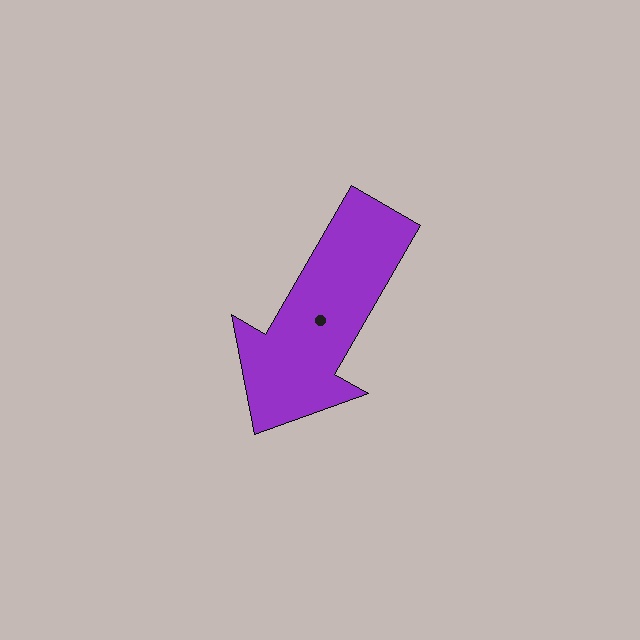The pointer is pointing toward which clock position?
Roughly 7 o'clock.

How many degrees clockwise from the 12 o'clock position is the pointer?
Approximately 210 degrees.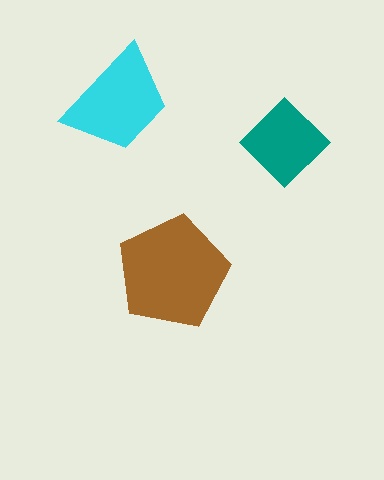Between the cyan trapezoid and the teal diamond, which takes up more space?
The cyan trapezoid.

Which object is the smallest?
The teal diamond.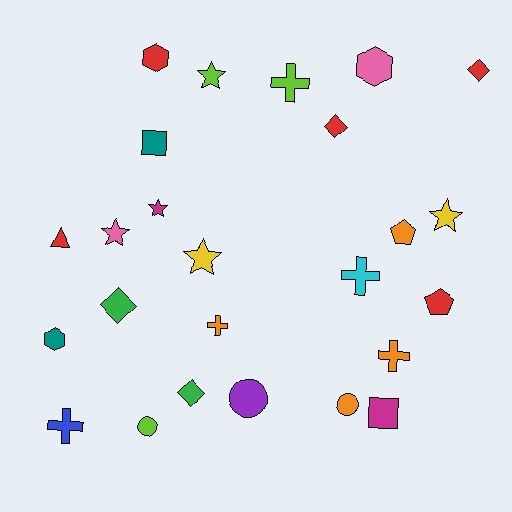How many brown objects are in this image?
There are no brown objects.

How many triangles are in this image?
There is 1 triangle.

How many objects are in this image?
There are 25 objects.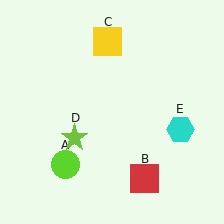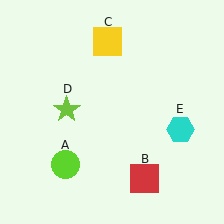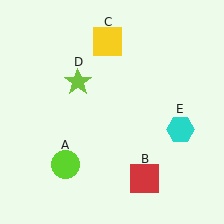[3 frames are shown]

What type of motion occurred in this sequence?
The lime star (object D) rotated clockwise around the center of the scene.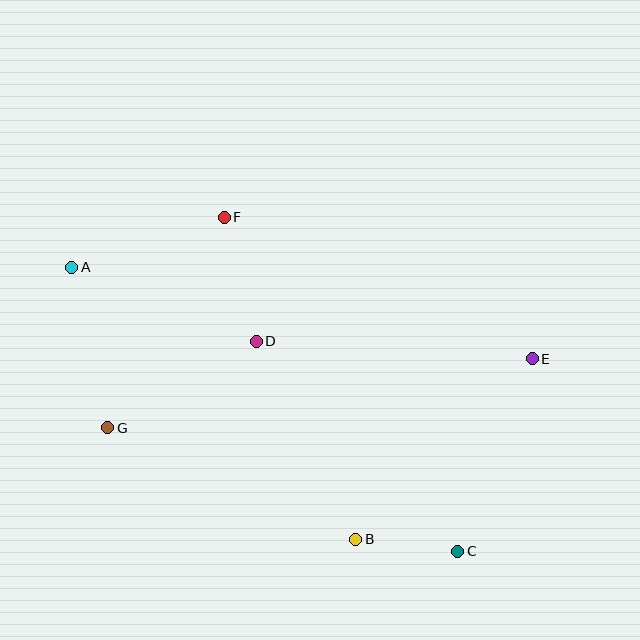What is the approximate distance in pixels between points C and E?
The distance between C and E is approximately 206 pixels.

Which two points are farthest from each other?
Points A and C are farthest from each other.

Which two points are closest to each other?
Points B and C are closest to each other.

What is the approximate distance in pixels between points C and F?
The distance between C and F is approximately 407 pixels.